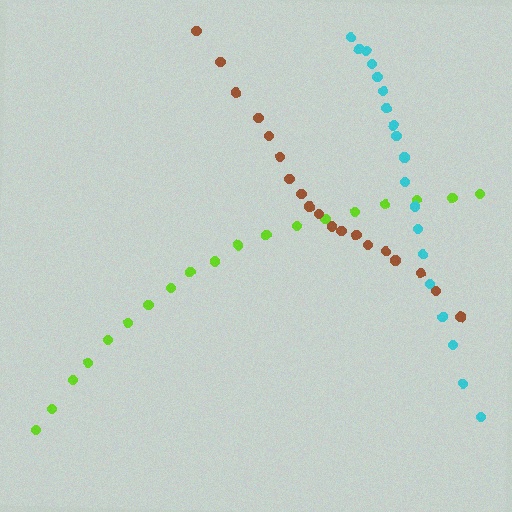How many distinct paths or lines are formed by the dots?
There are 3 distinct paths.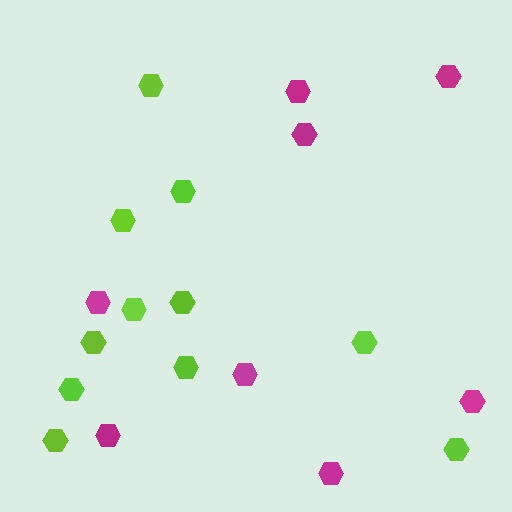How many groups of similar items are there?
There are 2 groups: one group of magenta hexagons (8) and one group of lime hexagons (11).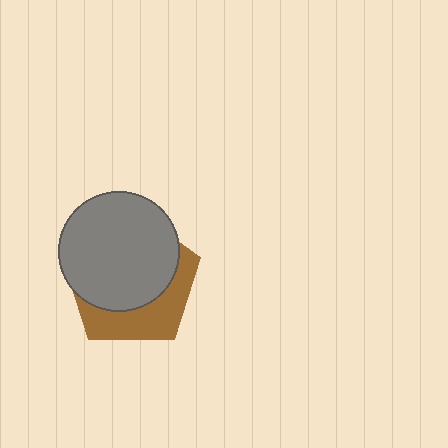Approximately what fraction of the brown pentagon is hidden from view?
Roughly 65% of the brown pentagon is hidden behind the gray circle.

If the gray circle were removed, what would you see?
You would see the complete brown pentagon.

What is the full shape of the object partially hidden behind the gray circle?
The partially hidden object is a brown pentagon.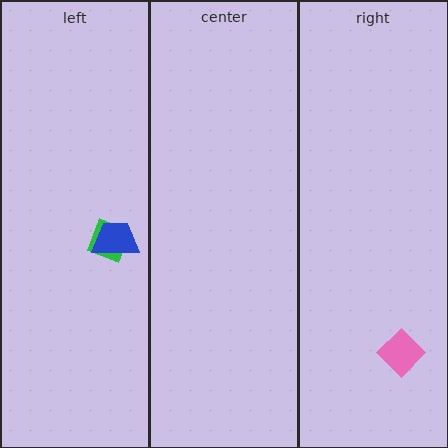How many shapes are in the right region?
1.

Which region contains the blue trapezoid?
The left region.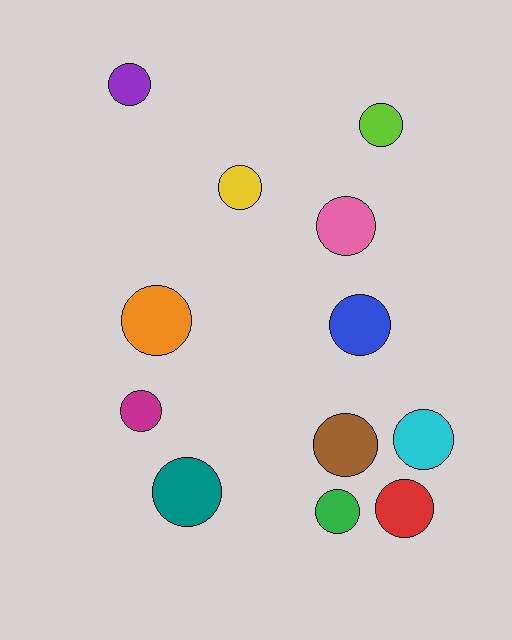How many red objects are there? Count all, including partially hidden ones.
There is 1 red object.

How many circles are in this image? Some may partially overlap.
There are 12 circles.